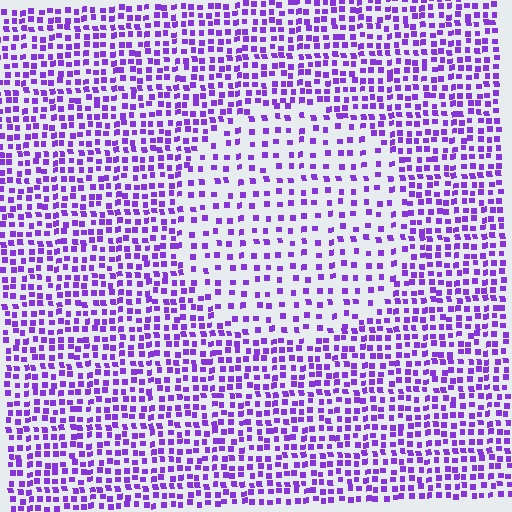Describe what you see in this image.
The image contains small purple elements arranged at two different densities. A circle-shaped region is visible where the elements are less densely packed than the surrounding area.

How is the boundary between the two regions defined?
The boundary is defined by a change in element density (approximately 2.0x ratio). All elements are the same color, size, and shape.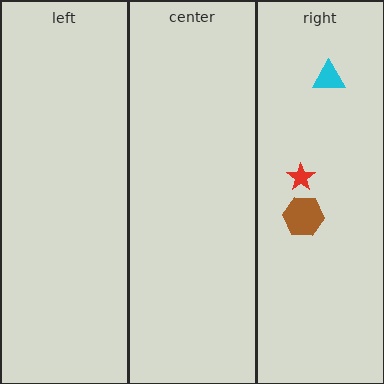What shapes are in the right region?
The brown hexagon, the red star, the cyan triangle.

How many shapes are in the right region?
3.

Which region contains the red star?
The right region.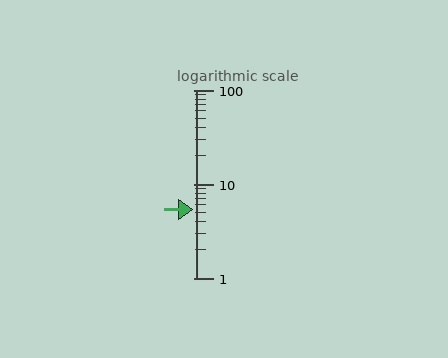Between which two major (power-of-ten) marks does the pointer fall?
The pointer is between 1 and 10.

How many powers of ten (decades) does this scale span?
The scale spans 2 decades, from 1 to 100.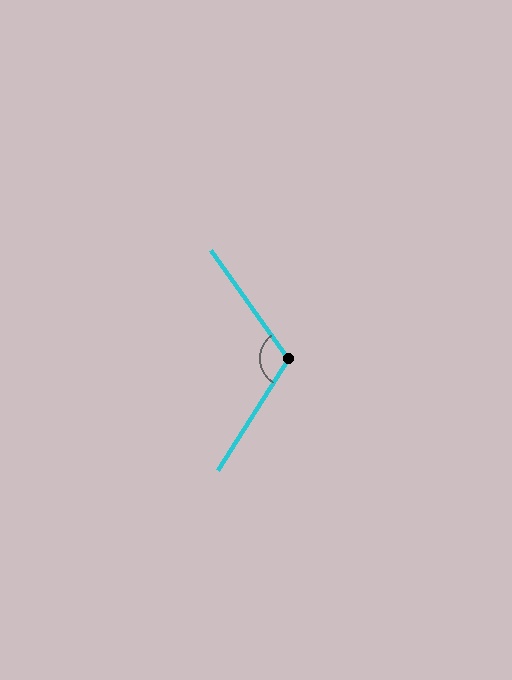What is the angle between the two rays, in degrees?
Approximately 112 degrees.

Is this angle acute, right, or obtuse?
It is obtuse.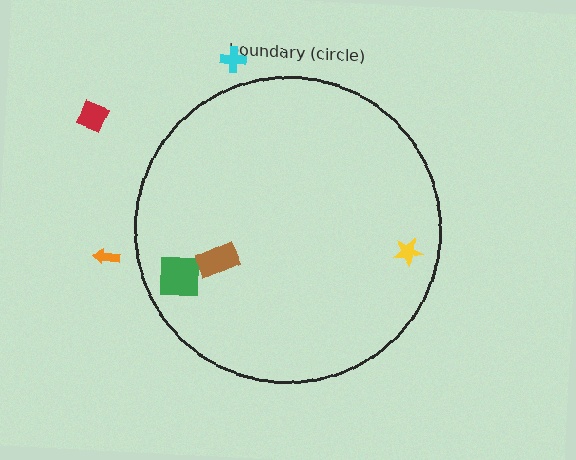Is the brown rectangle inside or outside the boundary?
Inside.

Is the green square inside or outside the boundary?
Inside.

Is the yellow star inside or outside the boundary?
Inside.